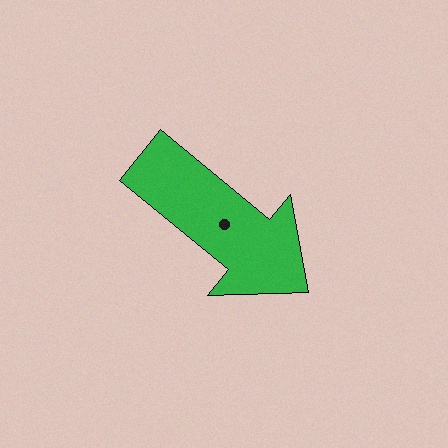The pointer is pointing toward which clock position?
Roughly 4 o'clock.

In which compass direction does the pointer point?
Southeast.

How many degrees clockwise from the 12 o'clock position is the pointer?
Approximately 129 degrees.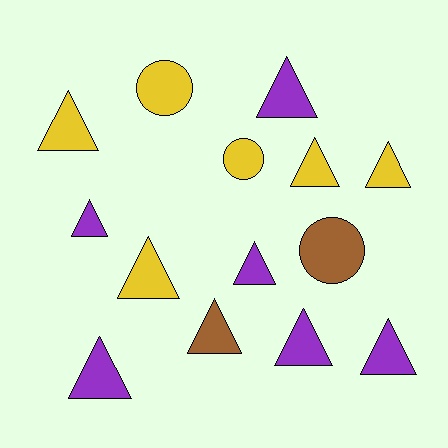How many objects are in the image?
There are 14 objects.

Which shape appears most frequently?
Triangle, with 11 objects.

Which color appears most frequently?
Yellow, with 6 objects.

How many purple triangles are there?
There are 6 purple triangles.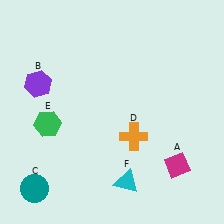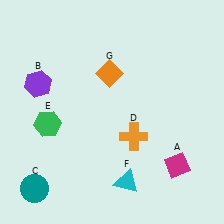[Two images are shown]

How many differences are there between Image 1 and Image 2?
There is 1 difference between the two images.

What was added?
An orange diamond (G) was added in Image 2.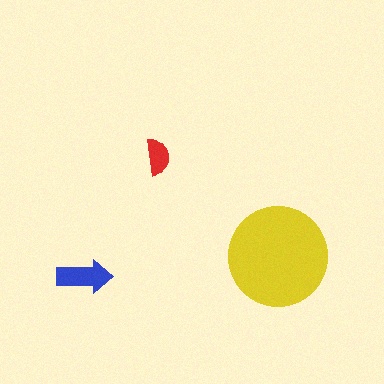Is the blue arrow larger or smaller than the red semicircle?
Larger.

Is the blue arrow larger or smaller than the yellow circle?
Smaller.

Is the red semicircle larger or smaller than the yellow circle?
Smaller.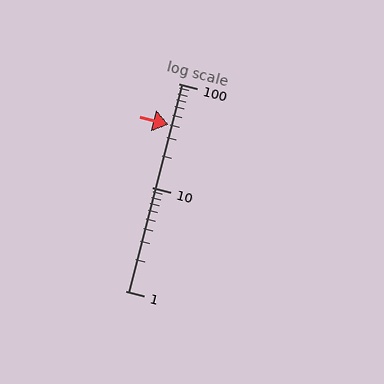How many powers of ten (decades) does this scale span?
The scale spans 2 decades, from 1 to 100.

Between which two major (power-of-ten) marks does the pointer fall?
The pointer is between 10 and 100.